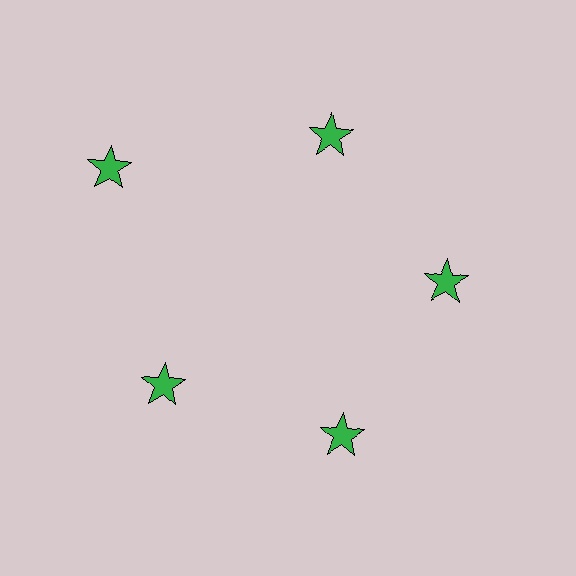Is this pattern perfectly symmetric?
No. The 5 green stars are arranged in a ring, but one element near the 10 o'clock position is pushed outward from the center, breaking the 5-fold rotational symmetry.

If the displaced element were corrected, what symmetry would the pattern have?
It would have 5-fold rotational symmetry — the pattern would map onto itself every 72 degrees.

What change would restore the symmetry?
The symmetry would be restored by moving it inward, back onto the ring so that all 5 stars sit at equal angles and equal distance from the center.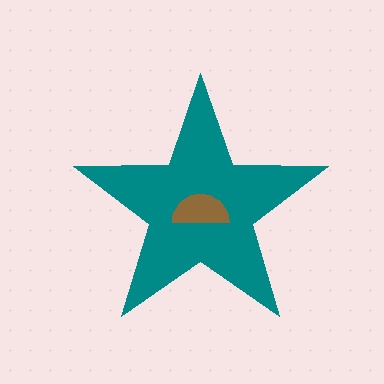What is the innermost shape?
The brown semicircle.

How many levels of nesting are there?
2.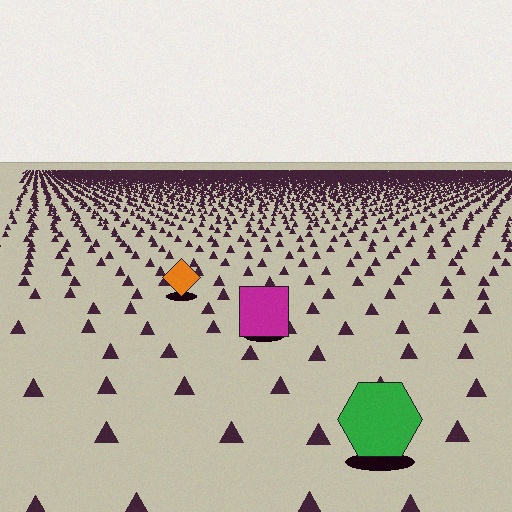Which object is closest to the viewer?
The green hexagon is closest. The texture marks near it are larger and more spread out.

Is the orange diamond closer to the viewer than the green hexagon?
No. The green hexagon is closer — you can tell from the texture gradient: the ground texture is coarser near it.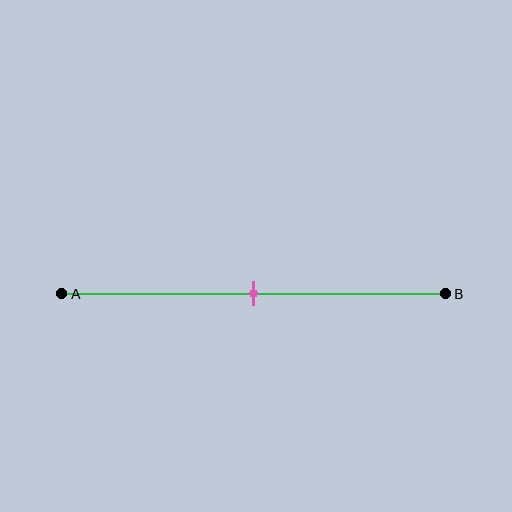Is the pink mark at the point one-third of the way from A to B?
No, the mark is at about 50% from A, not at the 33% one-third point.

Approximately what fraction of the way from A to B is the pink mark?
The pink mark is approximately 50% of the way from A to B.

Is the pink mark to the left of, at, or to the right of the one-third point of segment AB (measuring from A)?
The pink mark is to the right of the one-third point of segment AB.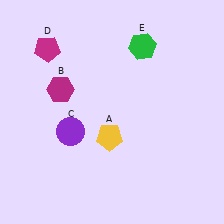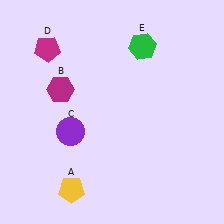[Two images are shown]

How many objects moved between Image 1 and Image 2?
1 object moved between the two images.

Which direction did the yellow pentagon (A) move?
The yellow pentagon (A) moved down.